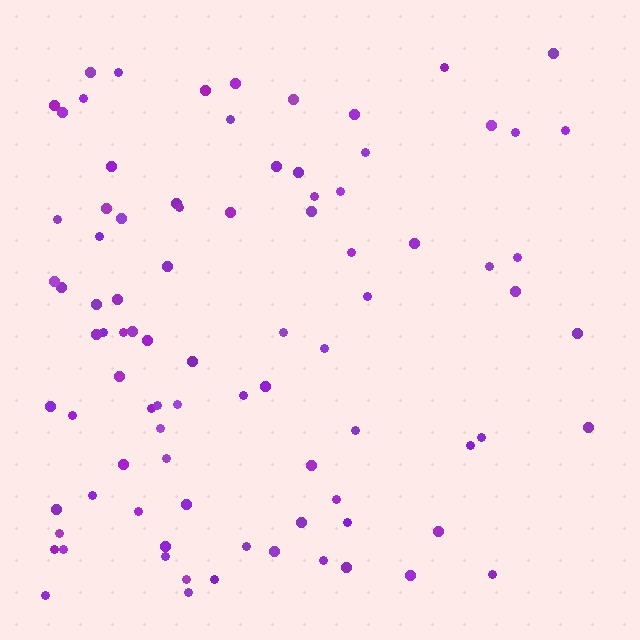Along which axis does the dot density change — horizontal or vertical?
Horizontal.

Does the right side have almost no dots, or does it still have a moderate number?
Still a moderate number, just noticeably fewer than the left.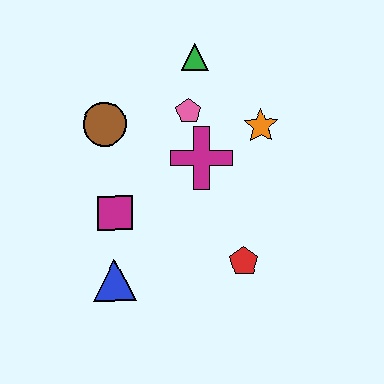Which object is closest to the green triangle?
The pink pentagon is closest to the green triangle.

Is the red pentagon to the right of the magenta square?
Yes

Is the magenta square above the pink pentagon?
No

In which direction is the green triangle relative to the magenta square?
The green triangle is above the magenta square.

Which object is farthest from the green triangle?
The blue triangle is farthest from the green triangle.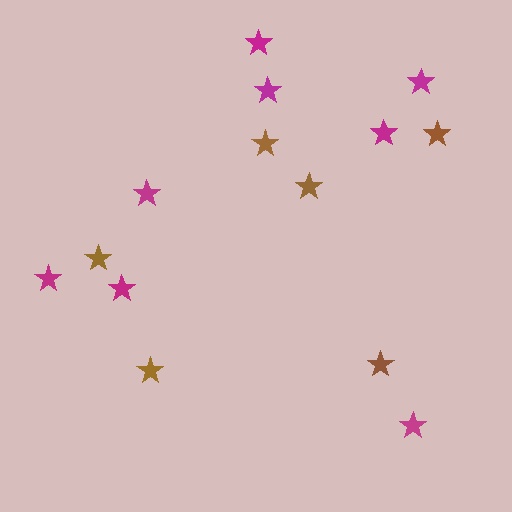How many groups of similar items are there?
There are 2 groups: one group of magenta stars (8) and one group of brown stars (6).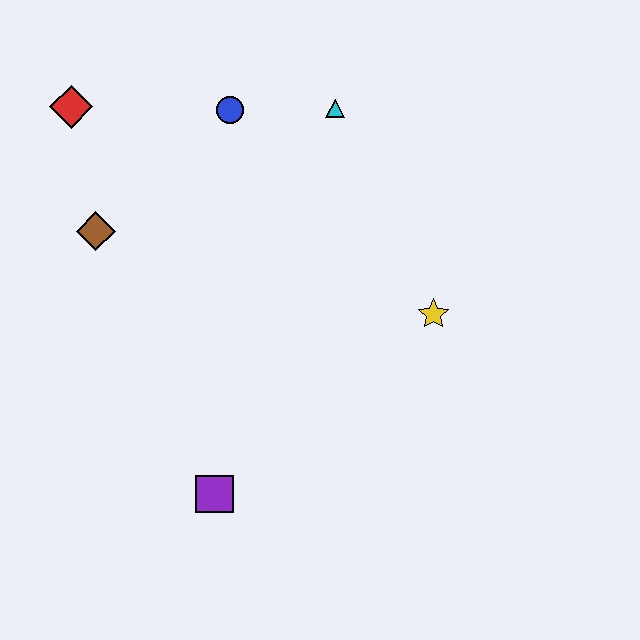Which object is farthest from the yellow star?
The red diamond is farthest from the yellow star.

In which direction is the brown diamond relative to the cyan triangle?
The brown diamond is to the left of the cyan triangle.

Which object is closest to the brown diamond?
The red diamond is closest to the brown diamond.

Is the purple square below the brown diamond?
Yes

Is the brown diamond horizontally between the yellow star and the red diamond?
Yes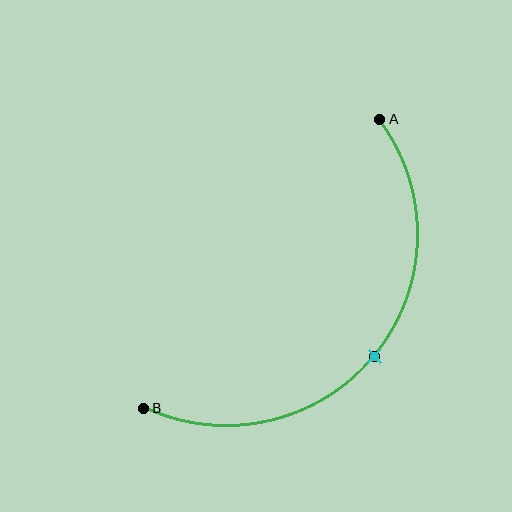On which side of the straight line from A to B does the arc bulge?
The arc bulges below and to the right of the straight line connecting A and B.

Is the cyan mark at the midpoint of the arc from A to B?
Yes. The cyan mark lies on the arc at equal arc-length from both A and B — it is the arc midpoint.